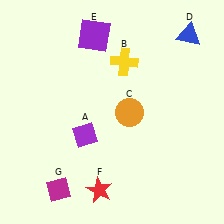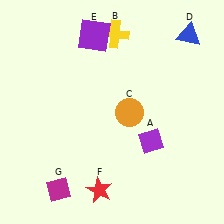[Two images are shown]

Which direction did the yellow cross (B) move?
The yellow cross (B) moved up.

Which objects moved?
The objects that moved are: the purple diamond (A), the yellow cross (B).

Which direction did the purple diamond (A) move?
The purple diamond (A) moved right.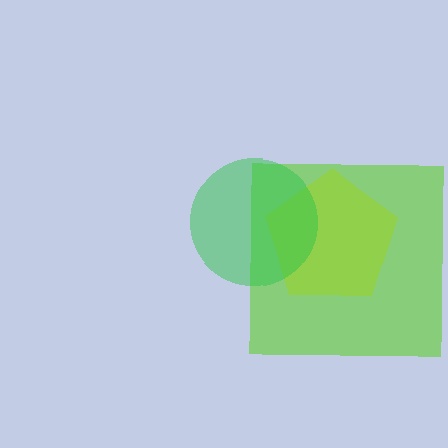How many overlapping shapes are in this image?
There are 3 overlapping shapes in the image.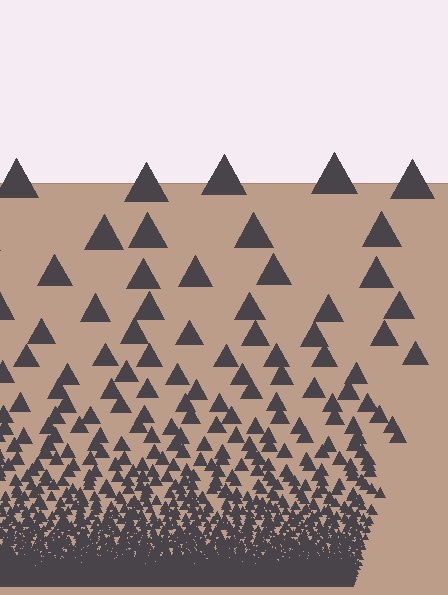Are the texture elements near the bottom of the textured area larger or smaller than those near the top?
Smaller. The gradient is inverted — elements near the bottom are smaller and denser.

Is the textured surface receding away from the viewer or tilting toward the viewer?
The surface appears to tilt toward the viewer. Texture elements get larger and sparser toward the top.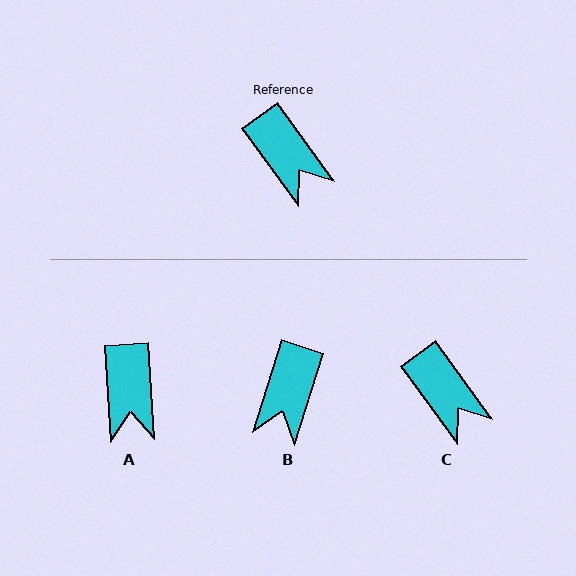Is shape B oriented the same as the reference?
No, it is off by about 54 degrees.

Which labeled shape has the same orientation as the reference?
C.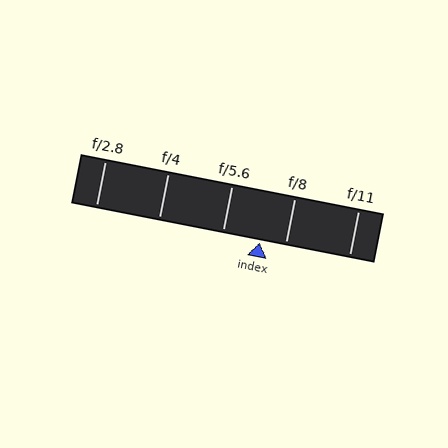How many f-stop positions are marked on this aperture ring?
There are 5 f-stop positions marked.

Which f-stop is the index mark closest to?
The index mark is closest to f/8.